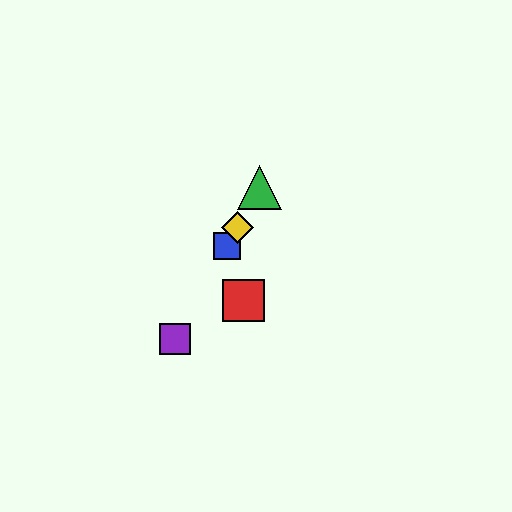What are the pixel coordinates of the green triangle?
The green triangle is at (260, 188).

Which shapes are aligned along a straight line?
The blue square, the green triangle, the yellow diamond, the purple square are aligned along a straight line.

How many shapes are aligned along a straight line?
4 shapes (the blue square, the green triangle, the yellow diamond, the purple square) are aligned along a straight line.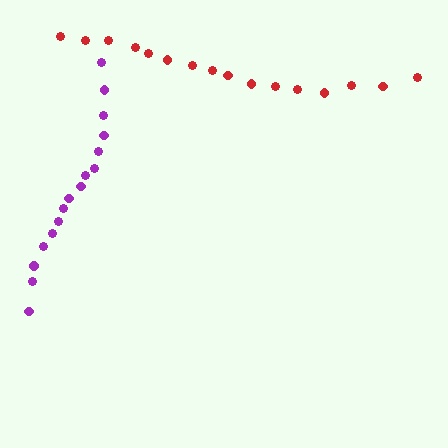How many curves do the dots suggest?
There are 2 distinct paths.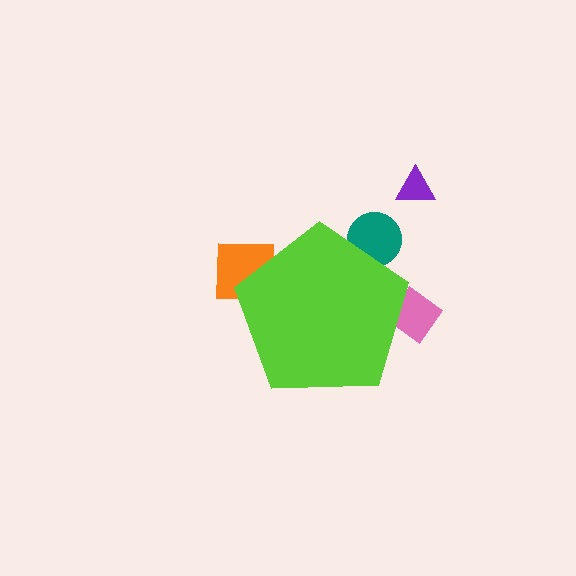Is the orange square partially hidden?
Yes, the orange square is partially hidden behind the lime pentagon.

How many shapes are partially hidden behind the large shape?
3 shapes are partially hidden.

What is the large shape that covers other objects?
A lime pentagon.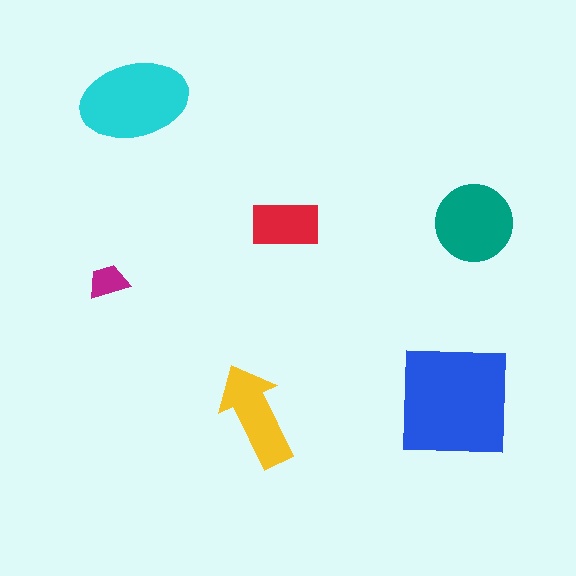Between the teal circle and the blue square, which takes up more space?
The blue square.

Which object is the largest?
The blue square.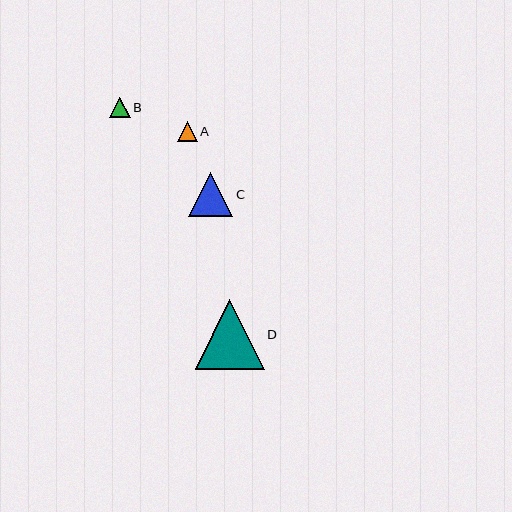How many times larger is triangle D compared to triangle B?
Triangle D is approximately 3.4 times the size of triangle B.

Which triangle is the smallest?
Triangle A is the smallest with a size of approximately 20 pixels.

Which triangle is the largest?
Triangle D is the largest with a size of approximately 69 pixels.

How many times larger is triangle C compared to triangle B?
Triangle C is approximately 2.1 times the size of triangle B.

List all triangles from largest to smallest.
From largest to smallest: D, C, B, A.